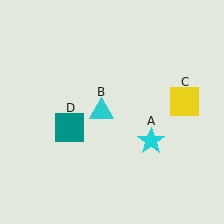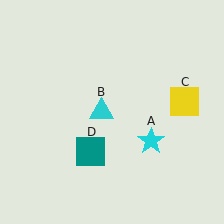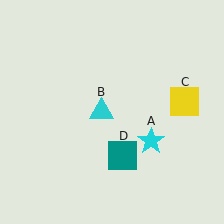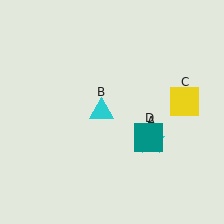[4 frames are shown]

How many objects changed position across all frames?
1 object changed position: teal square (object D).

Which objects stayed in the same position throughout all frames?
Cyan star (object A) and cyan triangle (object B) and yellow square (object C) remained stationary.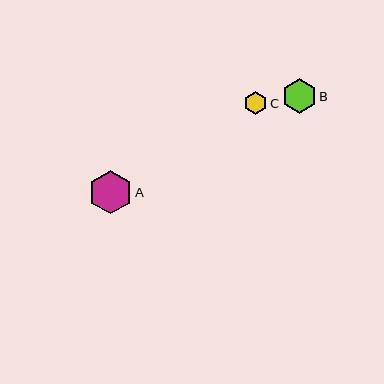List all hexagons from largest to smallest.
From largest to smallest: A, B, C.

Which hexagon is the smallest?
Hexagon C is the smallest with a size of approximately 22 pixels.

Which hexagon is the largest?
Hexagon A is the largest with a size of approximately 43 pixels.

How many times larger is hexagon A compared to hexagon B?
Hexagon A is approximately 1.3 times the size of hexagon B.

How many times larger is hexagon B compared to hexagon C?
Hexagon B is approximately 1.5 times the size of hexagon C.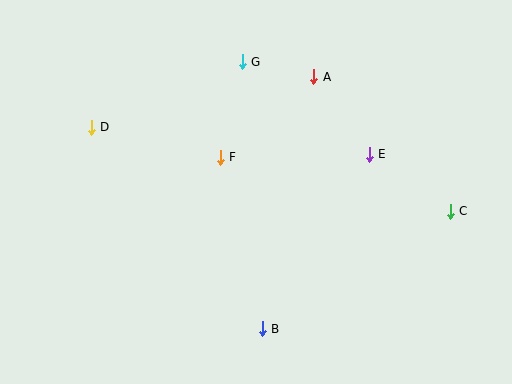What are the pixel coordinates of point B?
Point B is at (262, 329).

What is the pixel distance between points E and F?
The distance between E and F is 149 pixels.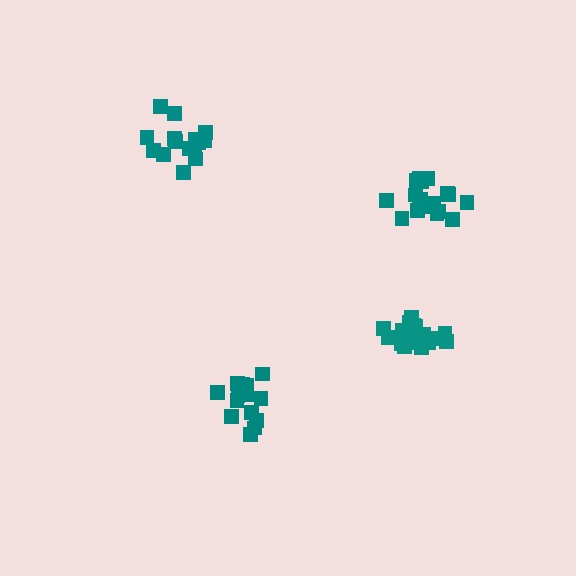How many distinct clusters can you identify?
There are 4 distinct clusters.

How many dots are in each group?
Group 1: 20 dots, Group 2: 15 dots, Group 3: 19 dots, Group 4: 15 dots (69 total).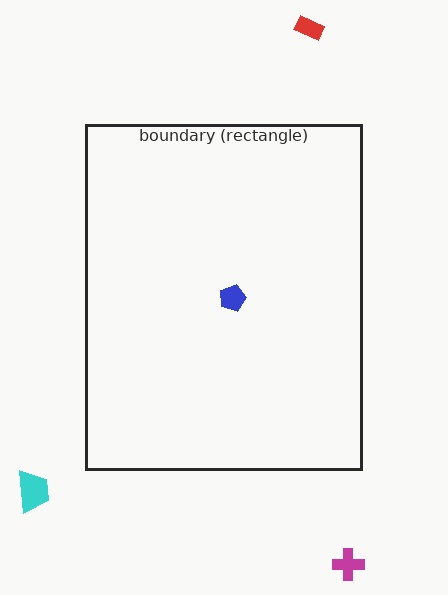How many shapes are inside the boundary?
1 inside, 3 outside.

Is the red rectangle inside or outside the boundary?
Outside.